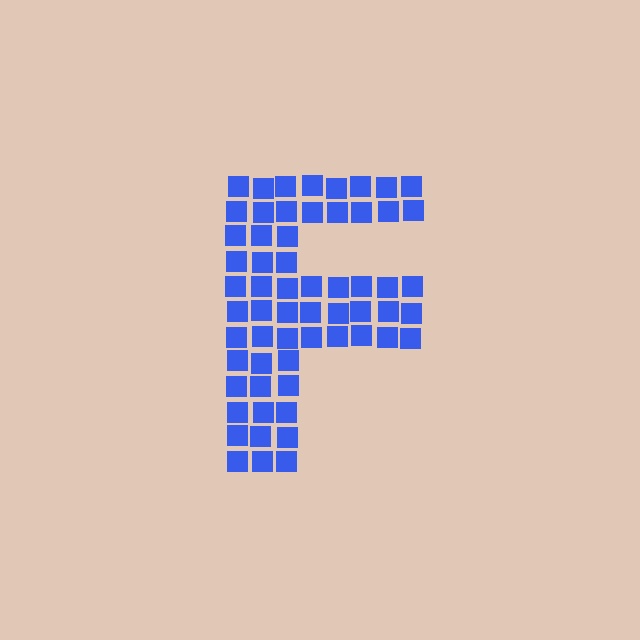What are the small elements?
The small elements are squares.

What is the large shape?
The large shape is the letter F.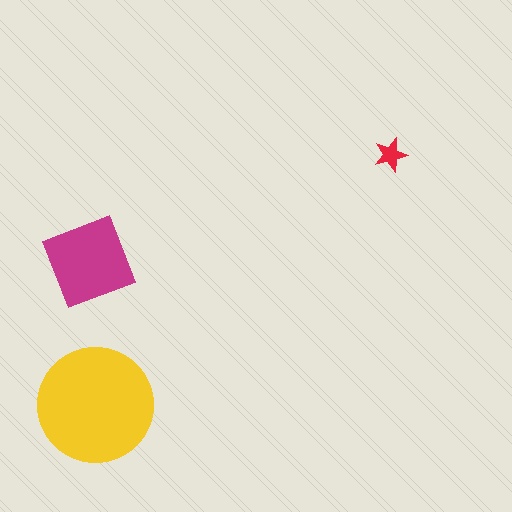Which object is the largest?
The yellow circle.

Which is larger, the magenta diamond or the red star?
The magenta diamond.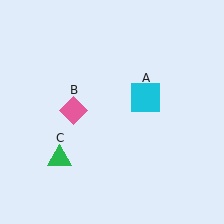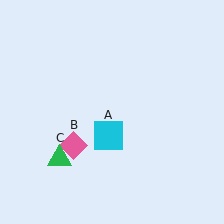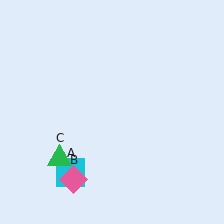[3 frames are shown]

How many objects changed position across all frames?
2 objects changed position: cyan square (object A), pink diamond (object B).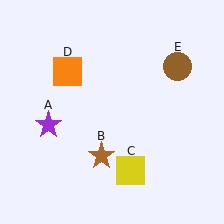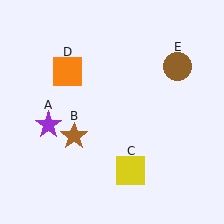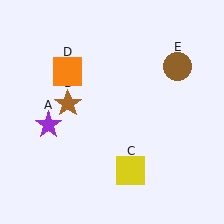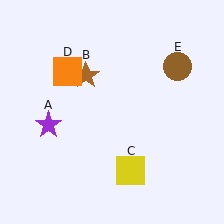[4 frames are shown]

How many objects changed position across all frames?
1 object changed position: brown star (object B).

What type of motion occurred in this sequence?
The brown star (object B) rotated clockwise around the center of the scene.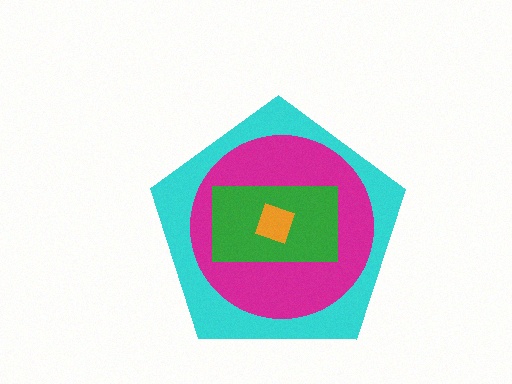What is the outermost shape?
The cyan pentagon.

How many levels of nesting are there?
4.